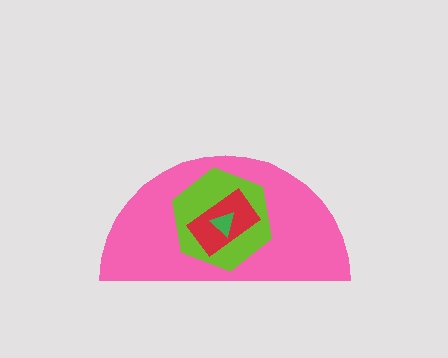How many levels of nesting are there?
4.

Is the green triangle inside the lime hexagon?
Yes.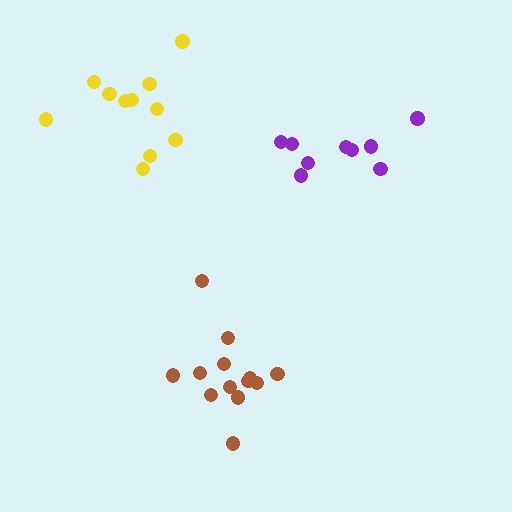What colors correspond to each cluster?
The clusters are colored: purple, brown, yellow.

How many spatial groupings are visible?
There are 3 spatial groupings.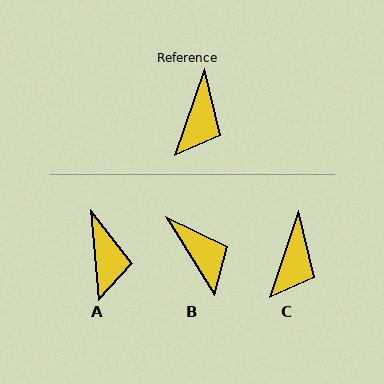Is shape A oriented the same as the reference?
No, it is off by about 24 degrees.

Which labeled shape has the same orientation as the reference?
C.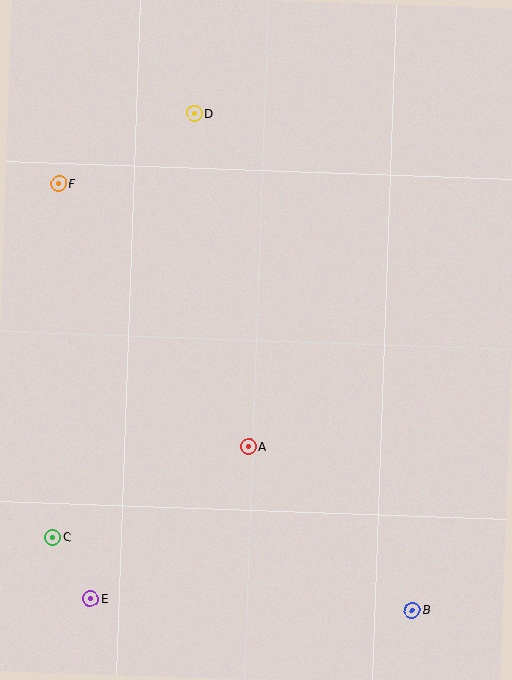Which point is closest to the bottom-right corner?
Point B is closest to the bottom-right corner.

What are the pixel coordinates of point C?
Point C is at (53, 537).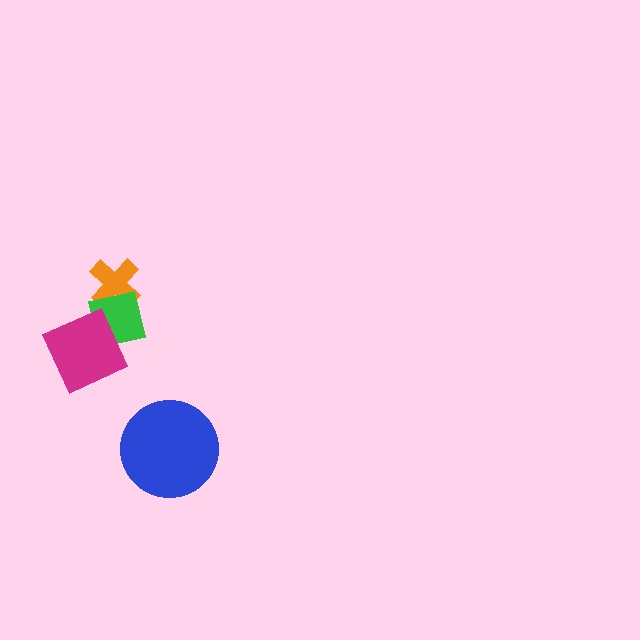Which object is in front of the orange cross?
The green square is in front of the orange cross.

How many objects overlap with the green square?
2 objects overlap with the green square.